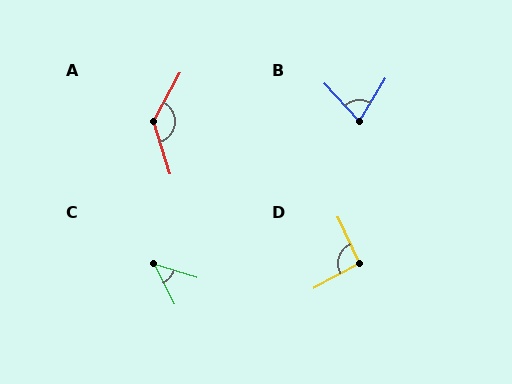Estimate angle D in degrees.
Approximately 93 degrees.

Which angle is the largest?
A, at approximately 134 degrees.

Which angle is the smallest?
C, at approximately 46 degrees.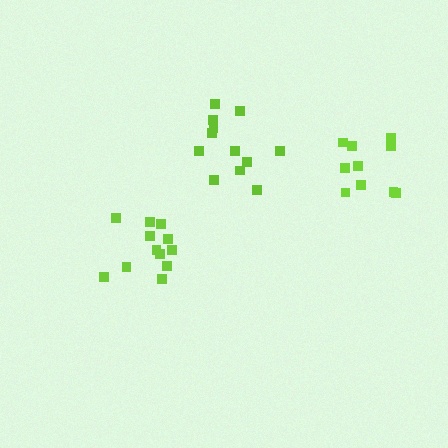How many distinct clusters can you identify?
There are 3 distinct clusters.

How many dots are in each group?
Group 1: 10 dots, Group 2: 12 dots, Group 3: 12 dots (34 total).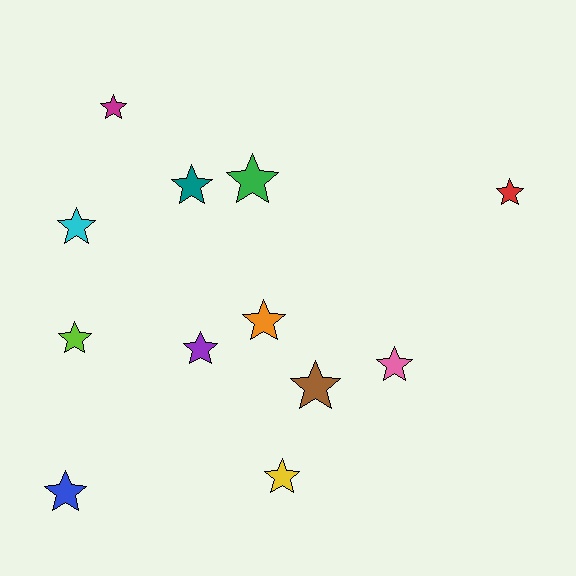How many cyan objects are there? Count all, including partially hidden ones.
There is 1 cyan object.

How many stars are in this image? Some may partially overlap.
There are 12 stars.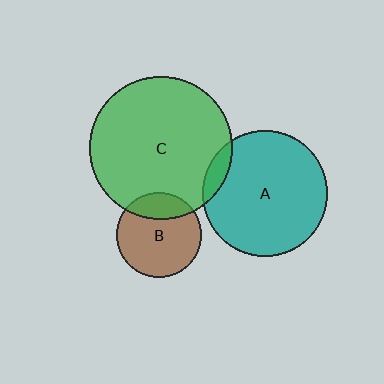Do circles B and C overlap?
Yes.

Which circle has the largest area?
Circle C (green).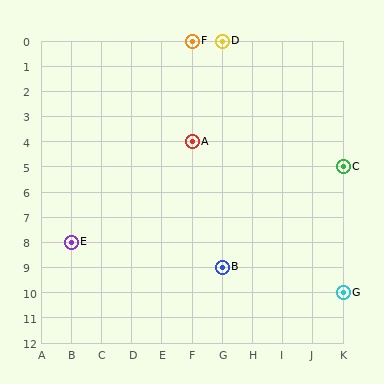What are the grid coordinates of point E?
Point E is at grid coordinates (B, 8).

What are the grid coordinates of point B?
Point B is at grid coordinates (G, 9).